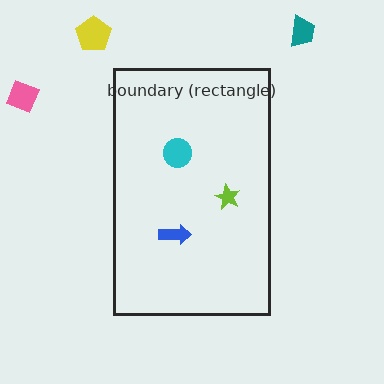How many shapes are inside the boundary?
3 inside, 3 outside.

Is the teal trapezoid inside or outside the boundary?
Outside.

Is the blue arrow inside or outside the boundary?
Inside.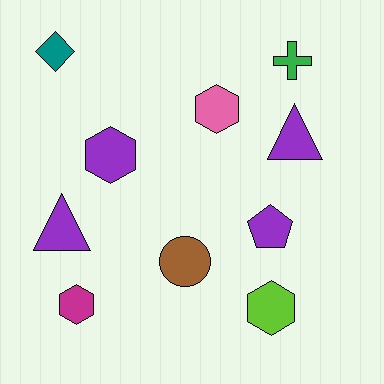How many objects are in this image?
There are 10 objects.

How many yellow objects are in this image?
There are no yellow objects.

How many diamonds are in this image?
There is 1 diamond.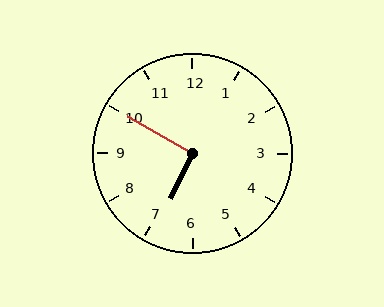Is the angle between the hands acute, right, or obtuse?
It is right.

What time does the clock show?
6:50.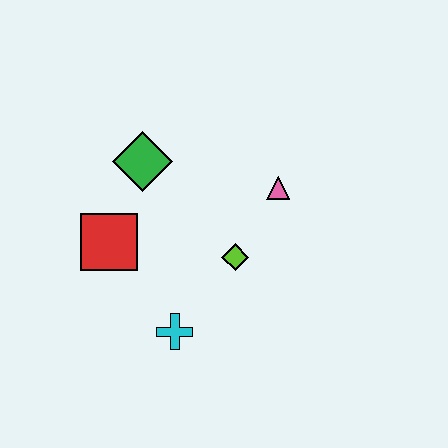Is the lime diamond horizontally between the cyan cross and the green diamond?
No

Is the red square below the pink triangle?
Yes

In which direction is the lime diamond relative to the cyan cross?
The lime diamond is above the cyan cross.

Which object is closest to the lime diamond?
The pink triangle is closest to the lime diamond.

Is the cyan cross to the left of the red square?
No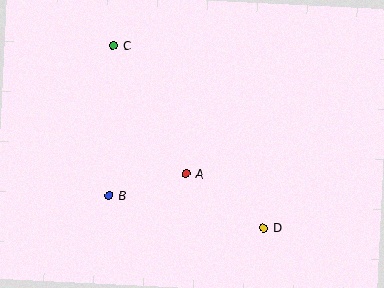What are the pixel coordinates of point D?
Point D is at (264, 228).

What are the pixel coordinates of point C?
Point C is at (113, 45).